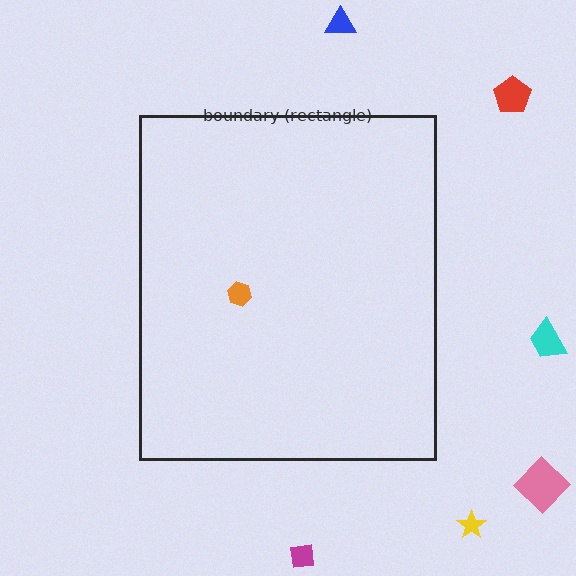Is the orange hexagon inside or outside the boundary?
Inside.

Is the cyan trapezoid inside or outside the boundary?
Outside.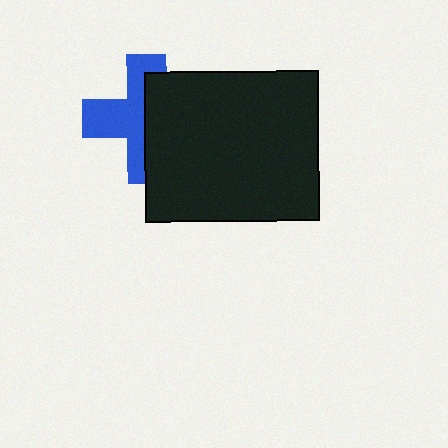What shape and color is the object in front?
The object in front is a black rectangle.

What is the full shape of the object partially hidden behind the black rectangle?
The partially hidden object is a blue cross.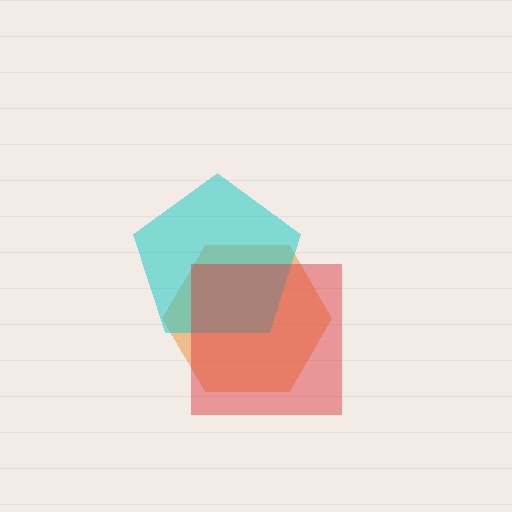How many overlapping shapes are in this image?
There are 3 overlapping shapes in the image.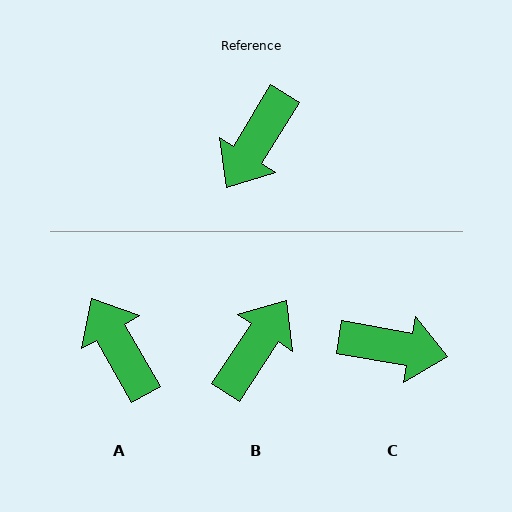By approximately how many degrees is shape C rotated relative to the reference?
Approximately 112 degrees counter-clockwise.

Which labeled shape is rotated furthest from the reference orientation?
B, about 178 degrees away.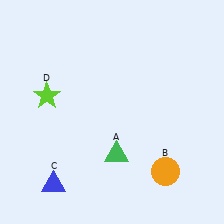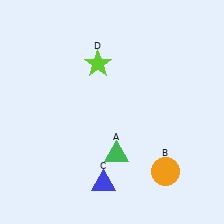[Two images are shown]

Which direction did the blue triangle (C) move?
The blue triangle (C) moved right.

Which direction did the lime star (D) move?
The lime star (D) moved right.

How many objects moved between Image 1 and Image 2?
2 objects moved between the two images.